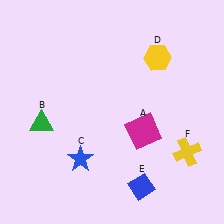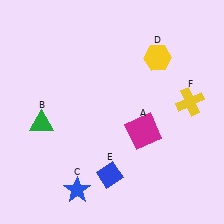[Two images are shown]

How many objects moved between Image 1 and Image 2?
3 objects moved between the two images.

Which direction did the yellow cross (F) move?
The yellow cross (F) moved up.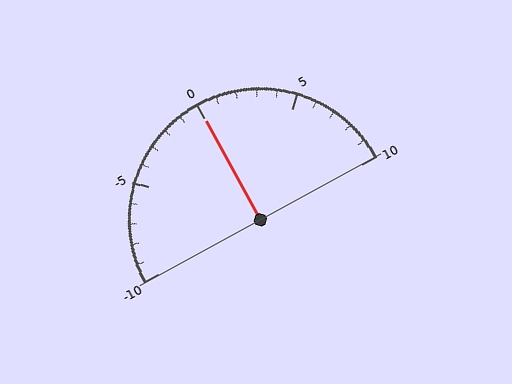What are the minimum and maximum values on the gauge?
The gauge ranges from -10 to 10.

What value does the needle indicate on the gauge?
The needle indicates approximately 0.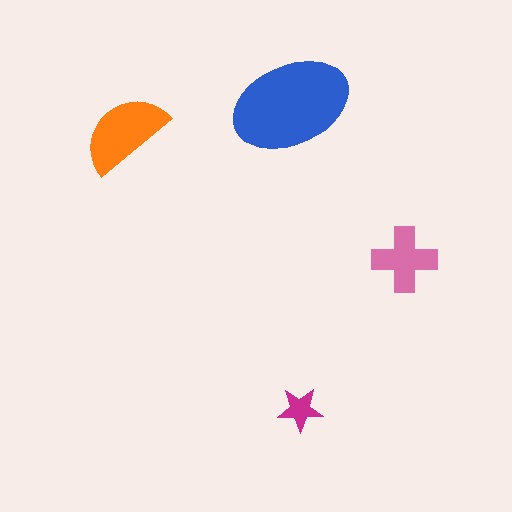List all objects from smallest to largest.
The magenta star, the pink cross, the orange semicircle, the blue ellipse.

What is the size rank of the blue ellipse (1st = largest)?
1st.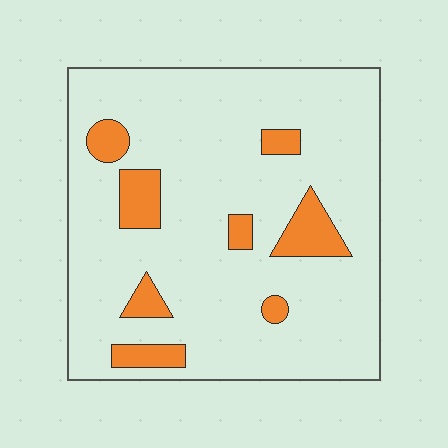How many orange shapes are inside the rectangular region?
8.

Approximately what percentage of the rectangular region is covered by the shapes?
Approximately 15%.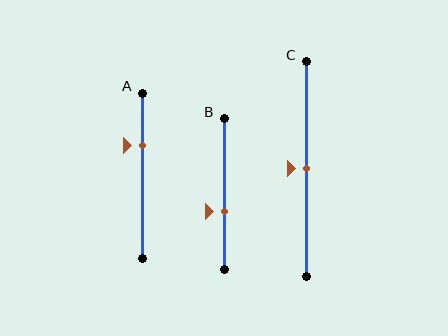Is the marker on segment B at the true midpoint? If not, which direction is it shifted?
No, the marker on segment B is shifted downward by about 11% of the segment length.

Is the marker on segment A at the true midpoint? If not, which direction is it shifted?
No, the marker on segment A is shifted upward by about 19% of the segment length.